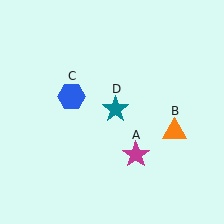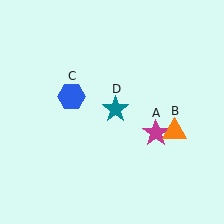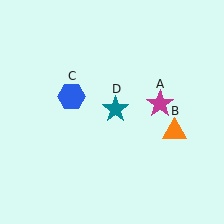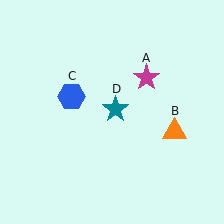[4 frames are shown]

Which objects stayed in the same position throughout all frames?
Orange triangle (object B) and blue hexagon (object C) and teal star (object D) remained stationary.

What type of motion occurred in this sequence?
The magenta star (object A) rotated counterclockwise around the center of the scene.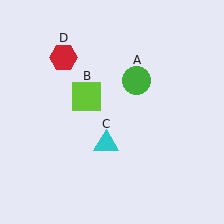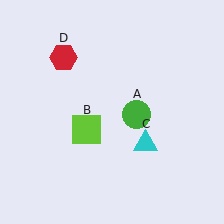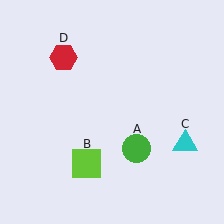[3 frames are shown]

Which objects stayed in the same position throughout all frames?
Red hexagon (object D) remained stationary.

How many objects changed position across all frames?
3 objects changed position: green circle (object A), lime square (object B), cyan triangle (object C).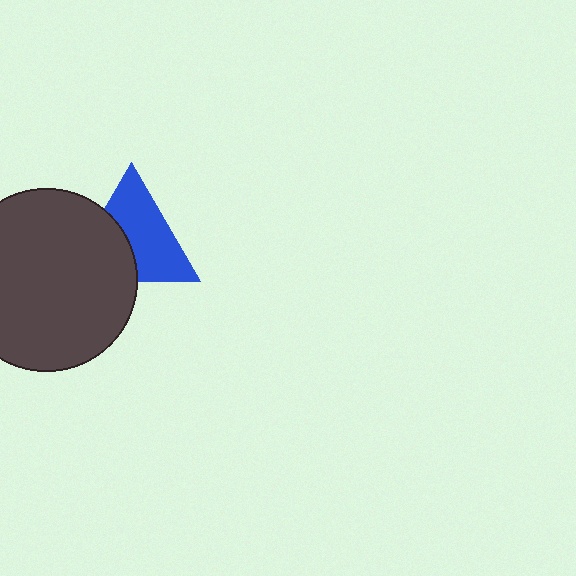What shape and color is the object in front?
The object in front is a dark gray circle.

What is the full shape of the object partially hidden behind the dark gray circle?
The partially hidden object is a blue triangle.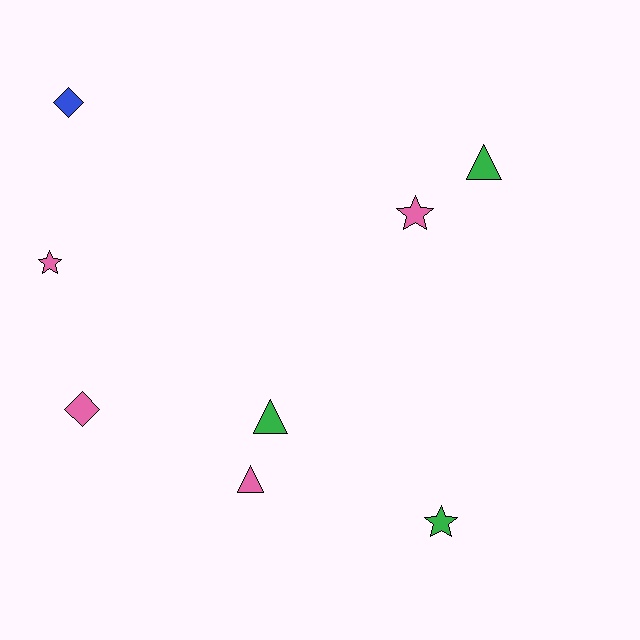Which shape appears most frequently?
Star, with 3 objects.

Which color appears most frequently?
Pink, with 4 objects.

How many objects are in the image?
There are 8 objects.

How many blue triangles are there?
There are no blue triangles.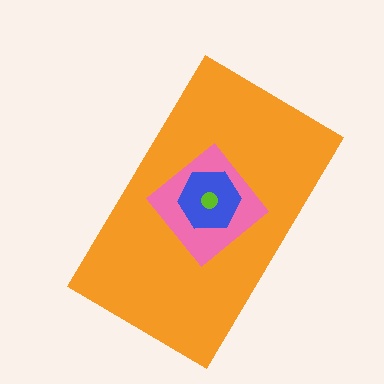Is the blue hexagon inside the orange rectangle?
Yes.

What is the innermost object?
The lime circle.